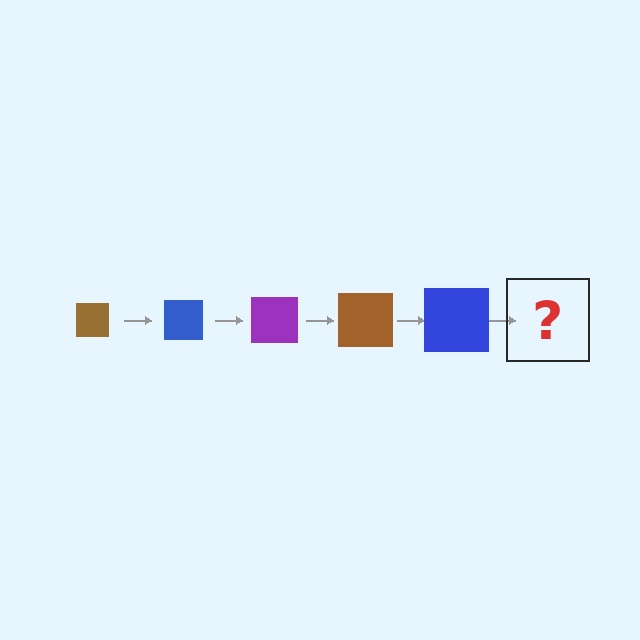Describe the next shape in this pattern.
It should be a purple square, larger than the previous one.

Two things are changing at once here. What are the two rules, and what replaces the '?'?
The two rules are that the square grows larger each step and the color cycles through brown, blue, and purple. The '?' should be a purple square, larger than the previous one.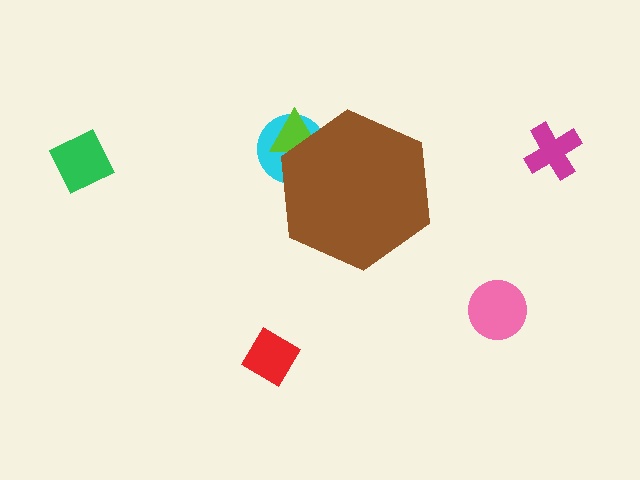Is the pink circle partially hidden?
No, the pink circle is fully visible.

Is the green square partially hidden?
No, the green square is fully visible.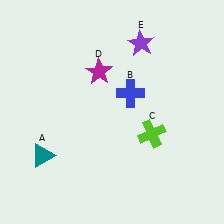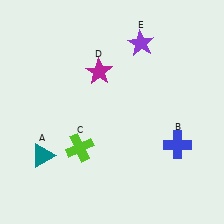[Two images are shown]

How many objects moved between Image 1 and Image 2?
2 objects moved between the two images.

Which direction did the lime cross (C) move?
The lime cross (C) moved left.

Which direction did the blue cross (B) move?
The blue cross (B) moved down.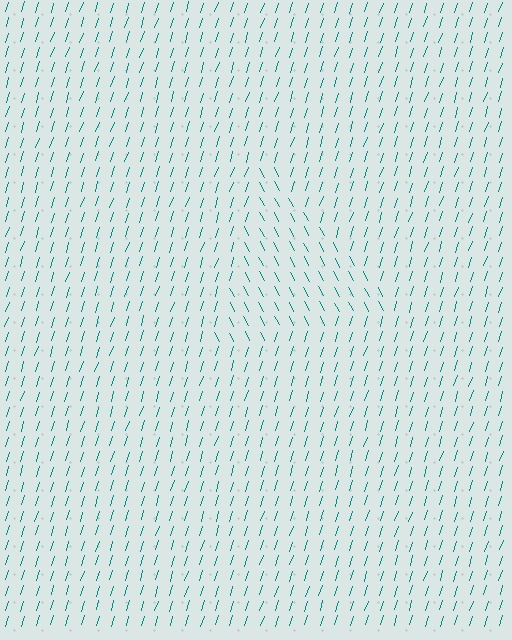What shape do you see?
I see a triangle.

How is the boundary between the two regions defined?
The boundary is defined purely by a change in line orientation (approximately 45 degrees difference). All lines are the same color and thickness.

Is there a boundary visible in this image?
Yes, there is a texture boundary formed by a change in line orientation.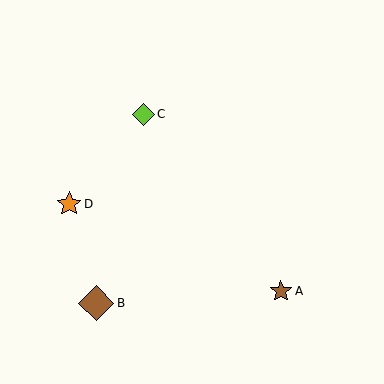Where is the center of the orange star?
The center of the orange star is at (69, 204).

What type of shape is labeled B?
Shape B is a brown diamond.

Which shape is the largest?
The brown diamond (labeled B) is the largest.